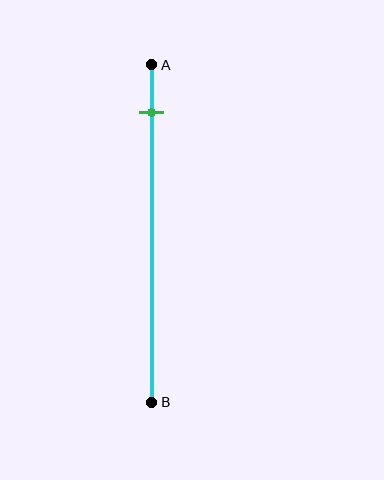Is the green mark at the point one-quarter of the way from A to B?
No, the mark is at about 15% from A, not at the 25% one-quarter point.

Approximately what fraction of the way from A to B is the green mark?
The green mark is approximately 15% of the way from A to B.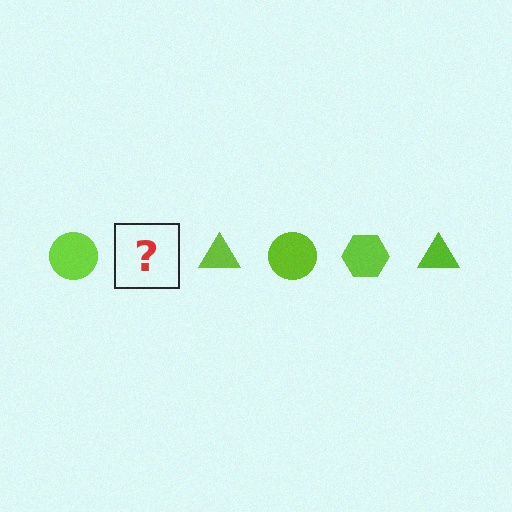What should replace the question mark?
The question mark should be replaced with a lime hexagon.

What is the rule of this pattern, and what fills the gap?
The rule is that the pattern cycles through circle, hexagon, triangle shapes in lime. The gap should be filled with a lime hexagon.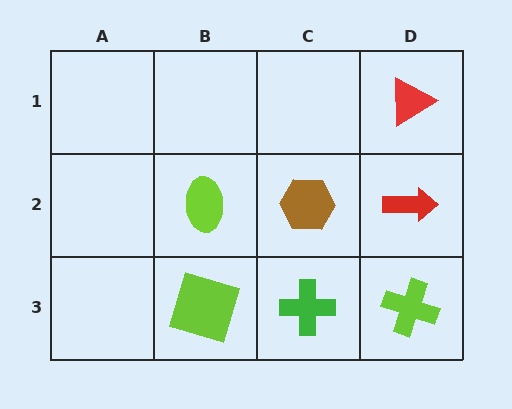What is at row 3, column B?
A lime square.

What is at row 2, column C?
A brown hexagon.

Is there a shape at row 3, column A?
No, that cell is empty.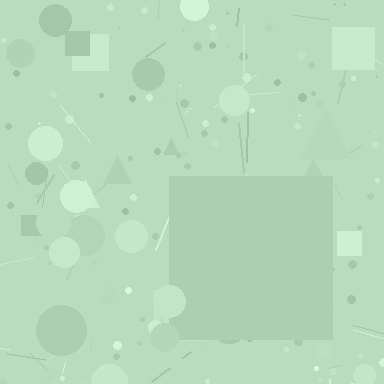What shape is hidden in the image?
A square is hidden in the image.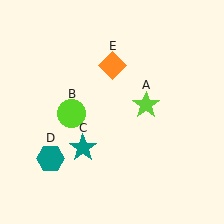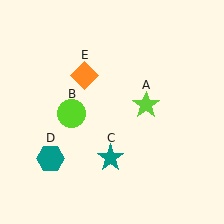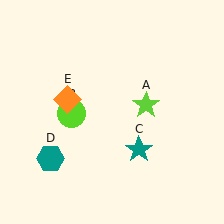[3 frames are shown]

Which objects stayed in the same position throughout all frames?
Lime star (object A) and lime circle (object B) and teal hexagon (object D) remained stationary.